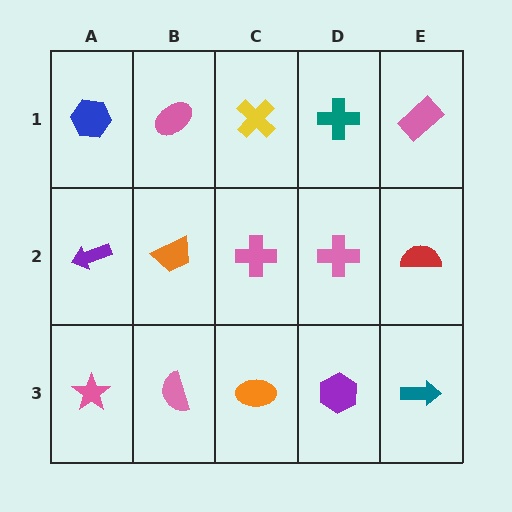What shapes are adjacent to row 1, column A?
A purple arrow (row 2, column A), a pink ellipse (row 1, column B).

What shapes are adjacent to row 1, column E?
A red semicircle (row 2, column E), a teal cross (row 1, column D).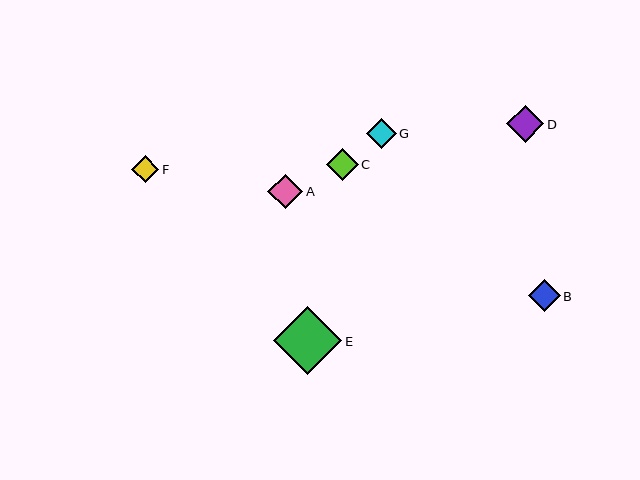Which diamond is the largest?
Diamond E is the largest with a size of approximately 69 pixels.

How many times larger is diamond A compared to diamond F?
Diamond A is approximately 1.3 times the size of diamond F.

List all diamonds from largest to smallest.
From largest to smallest: E, D, A, B, C, G, F.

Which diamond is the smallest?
Diamond F is the smallest with a size of approximately 27 pixels.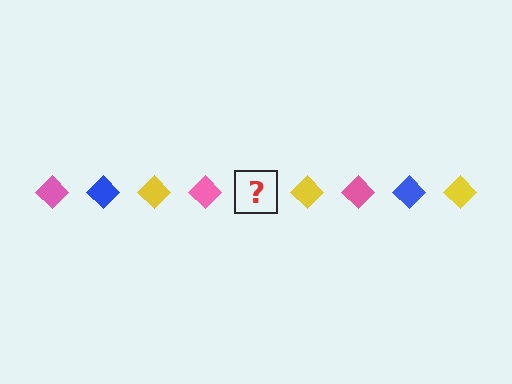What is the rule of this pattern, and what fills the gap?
The rule is that the pattern cycles through pink, blue, yellow diamonds. The gap should be filled with a blue diamond.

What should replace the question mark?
The question mark should be replaced with a blue diamond.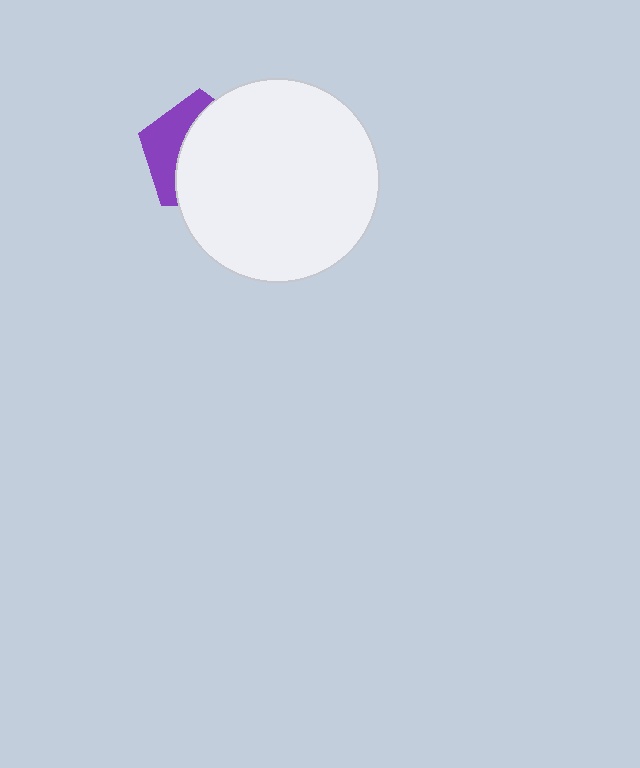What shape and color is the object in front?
The object in front is a white circle.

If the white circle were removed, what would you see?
You would see the complete purple pentagon.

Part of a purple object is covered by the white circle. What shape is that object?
It is a pentagon.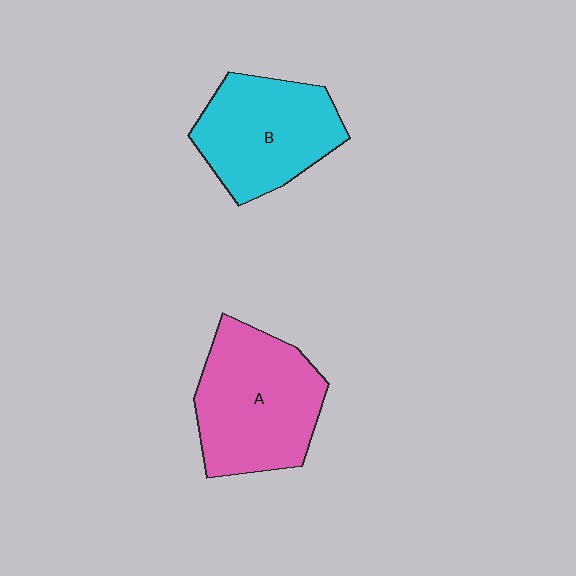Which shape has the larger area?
Shape A (pink).